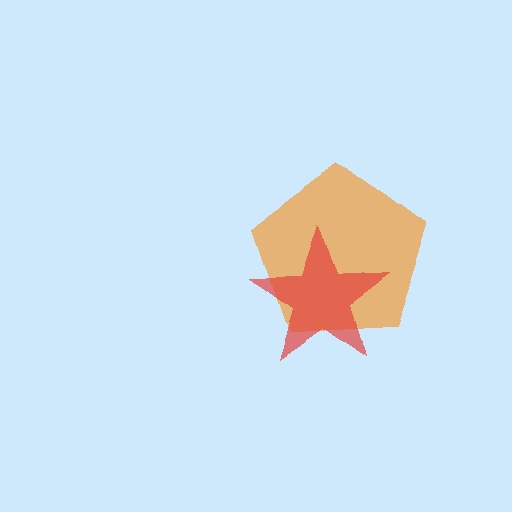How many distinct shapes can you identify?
There are 2 distinct shapes: an orange pentagon, a red star.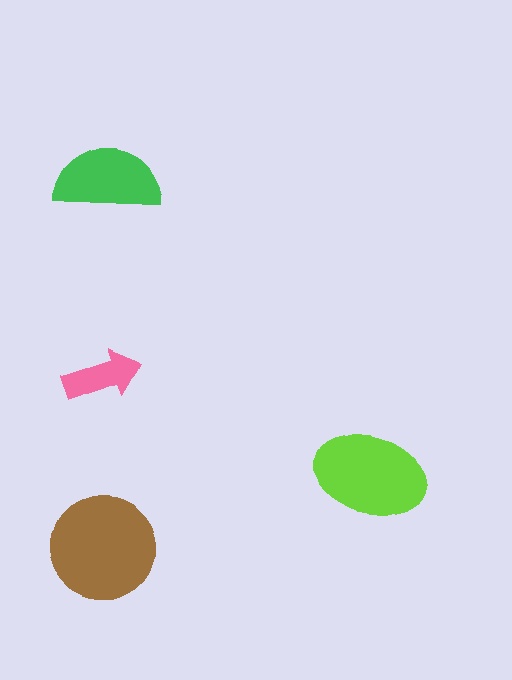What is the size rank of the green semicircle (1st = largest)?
3rd.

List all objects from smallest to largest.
The pink arrow, the green semicircle, the lime ellipse, the brown circle.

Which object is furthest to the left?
The green semicircle is leftmost.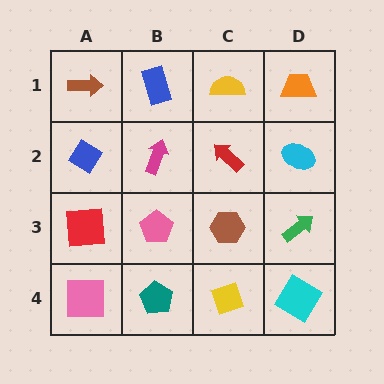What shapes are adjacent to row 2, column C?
A yellow semicircle (row 1, column C), a brown hexagon (row 3, column C), a magenta arrow (row 2, column B), a cyan ellipse (row 2, column D).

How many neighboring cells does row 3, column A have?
3.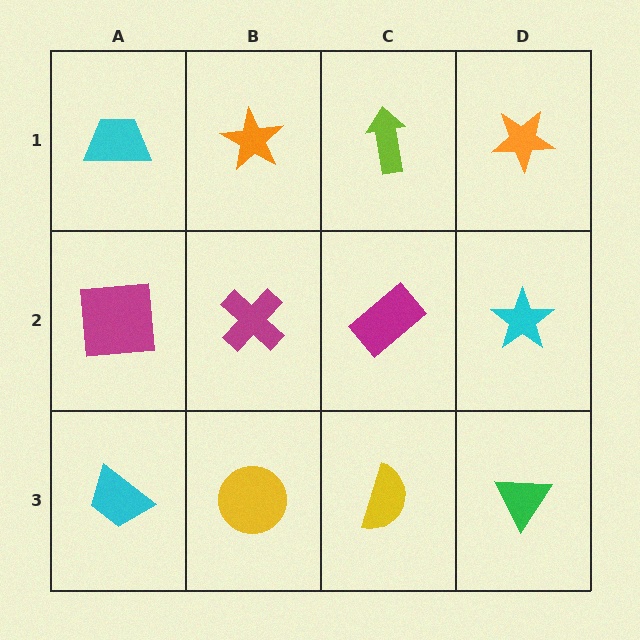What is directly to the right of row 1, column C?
An orange star.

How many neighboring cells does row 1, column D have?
2.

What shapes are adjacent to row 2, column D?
An orange star (row 1, column D), a green triangle (row 3, column D), a magenta rectangle (row 2, column C).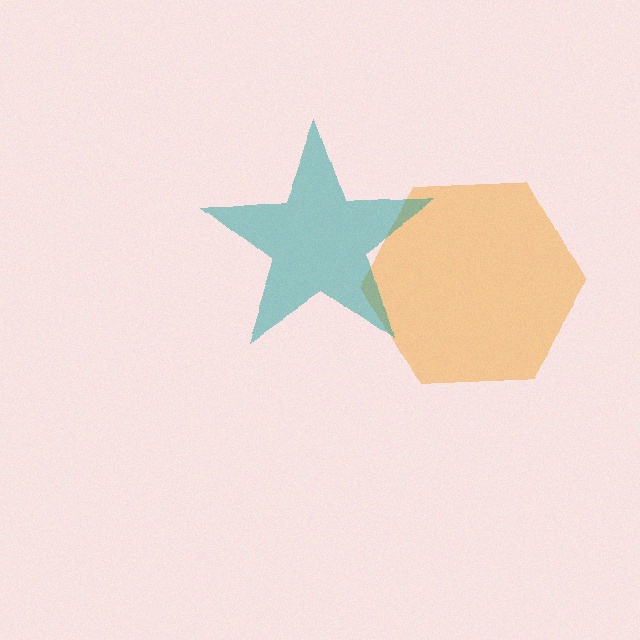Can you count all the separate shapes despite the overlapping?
Yes, there are 2 separate shapes.